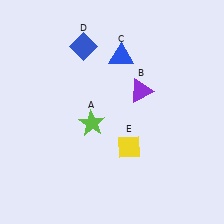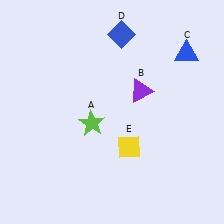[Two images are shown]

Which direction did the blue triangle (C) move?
The blue triangle (C) moved right.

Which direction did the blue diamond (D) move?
The blue diamond (D) moved right.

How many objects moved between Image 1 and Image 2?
2 objects moved between the two images.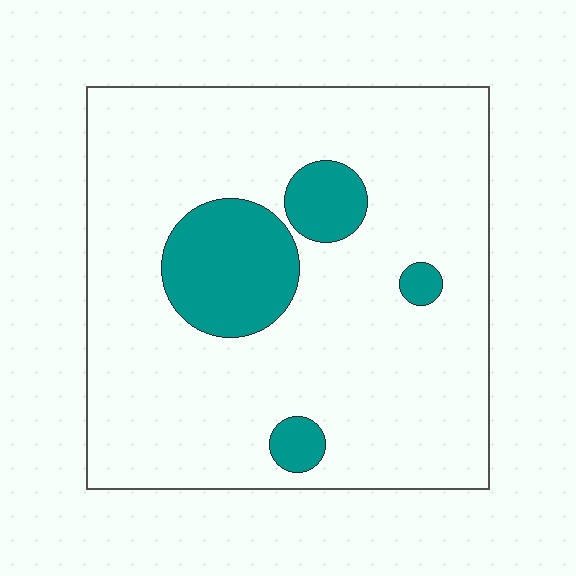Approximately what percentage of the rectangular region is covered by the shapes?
Approximately 15%.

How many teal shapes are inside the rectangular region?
4.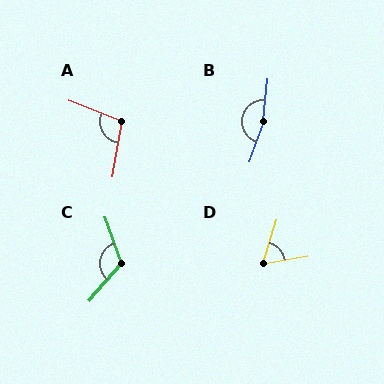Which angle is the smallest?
D, at approximately 63 degrees.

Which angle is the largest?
B, at approximately 167 degrees.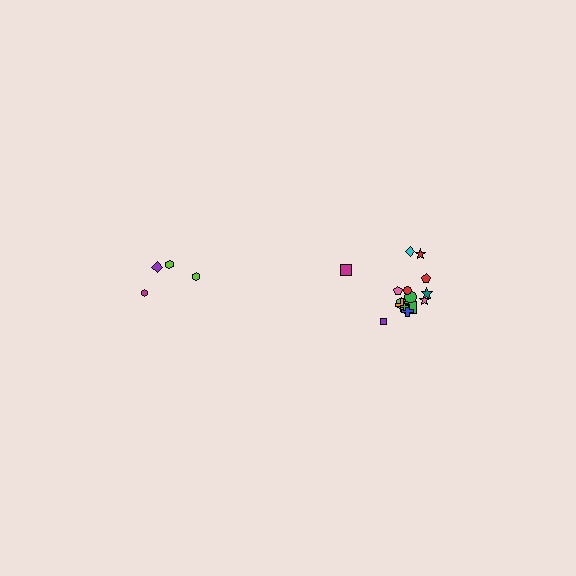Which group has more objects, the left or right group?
The right group.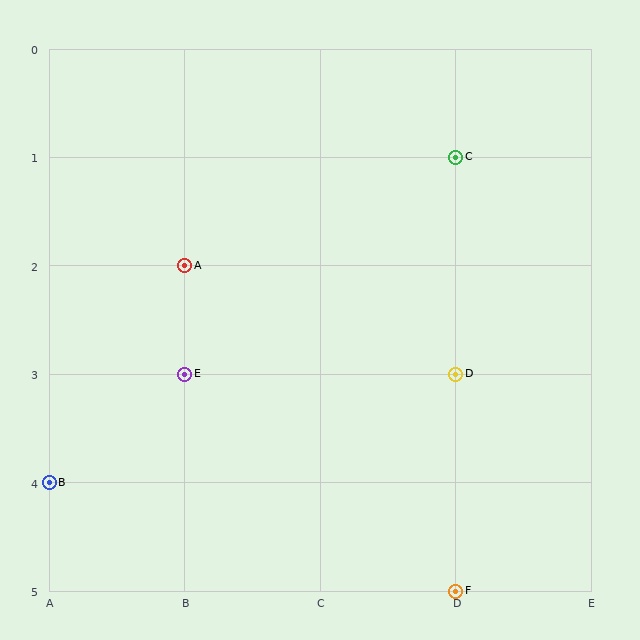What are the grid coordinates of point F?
Point F is at grid coordinates (D, 5).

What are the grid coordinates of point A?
Point A is at grid coordinates (B, 2).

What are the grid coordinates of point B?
Point B is at grid coordinates (A, 4).